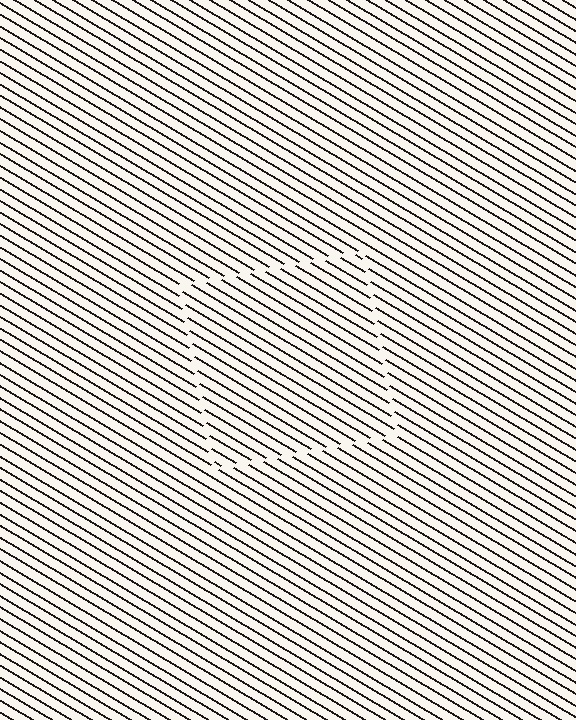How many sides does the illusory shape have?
4 sides — the line-ends trace a square.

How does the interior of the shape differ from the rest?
The interior of the shape contains the same grating, shifted by half a period — the contour is defined by the phase discontinuity where line-ends from the inner and outer gratings abut.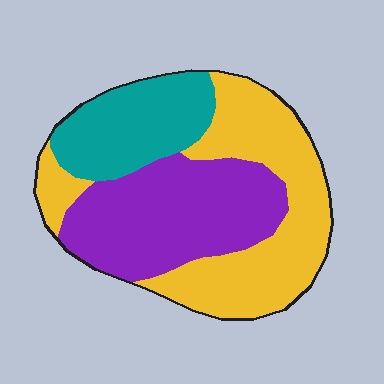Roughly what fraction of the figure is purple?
Purple covers roughly 35% of the figure.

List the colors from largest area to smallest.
From largest to smallest: yellow, purple, teal.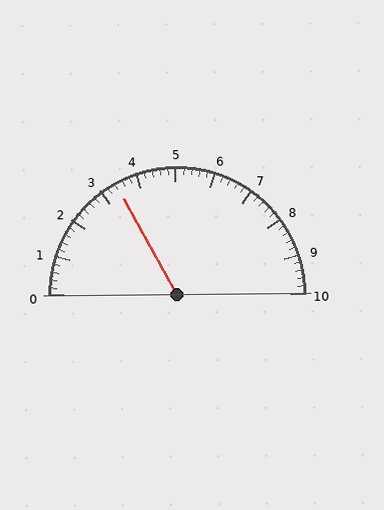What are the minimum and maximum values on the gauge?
The gauge ranges from 0 to 10.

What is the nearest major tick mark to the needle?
The nearest major tick mark is 3.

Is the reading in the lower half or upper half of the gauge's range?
The reading is in the lower half of the range (0 to 10).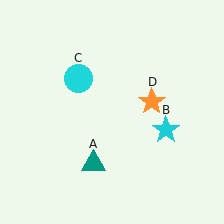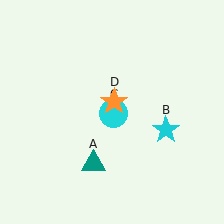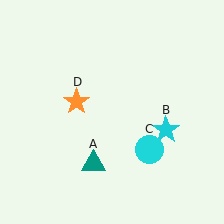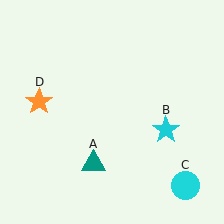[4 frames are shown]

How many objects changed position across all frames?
2 objects changed position: cyan circle (object C), orange star (object D).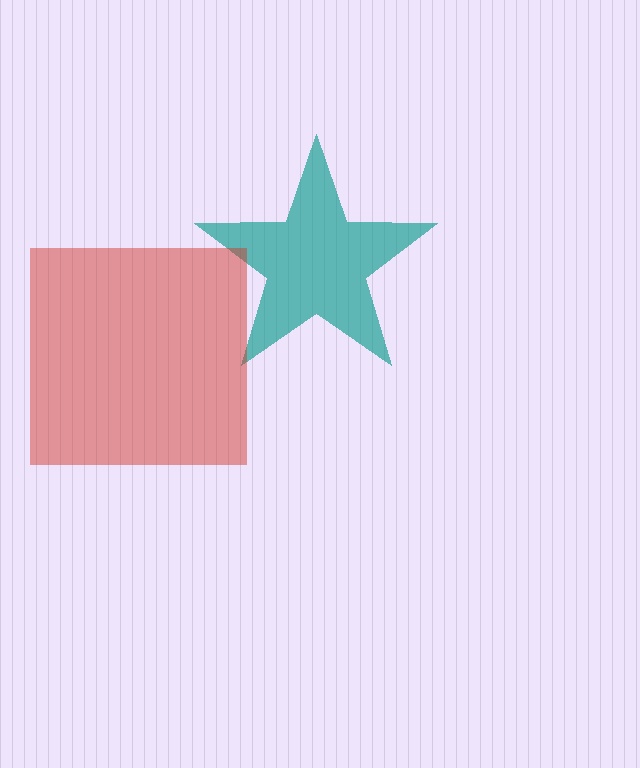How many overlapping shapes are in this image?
There are 2 overlapping shapes in the image.